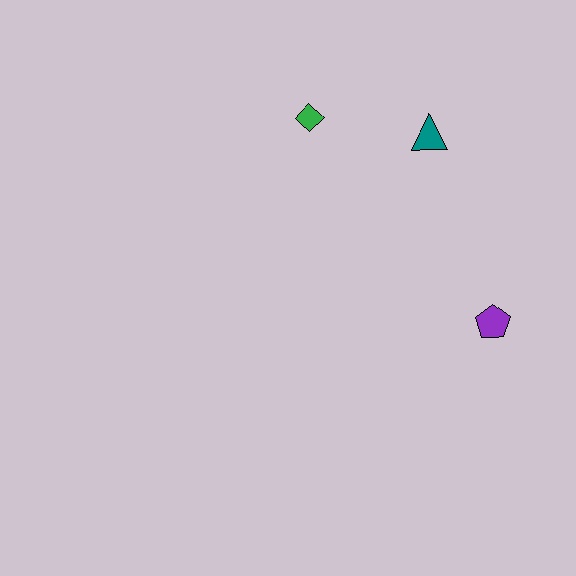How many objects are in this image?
There are 3 objects.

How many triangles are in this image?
There is 1 triangle.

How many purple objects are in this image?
There is 1 purple object.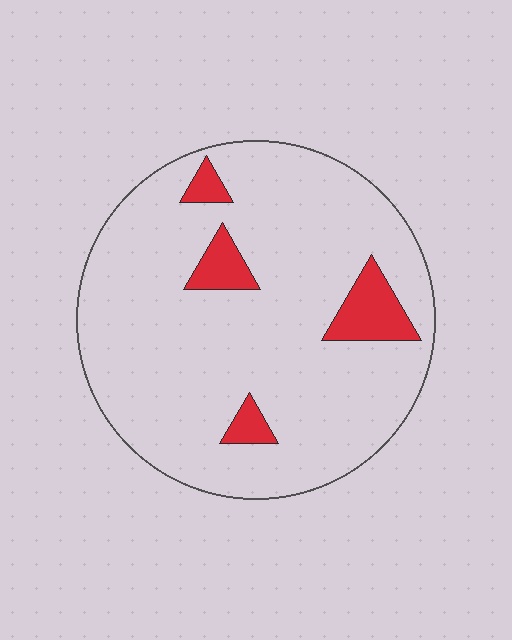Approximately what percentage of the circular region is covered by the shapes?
Approximately 10%.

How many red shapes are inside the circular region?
4.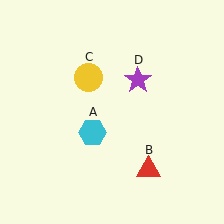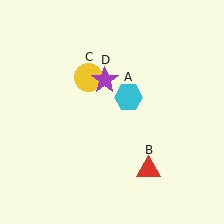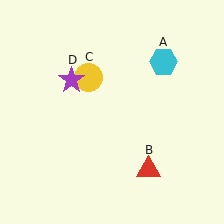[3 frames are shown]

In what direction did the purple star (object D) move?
The purple star (object D) moved left.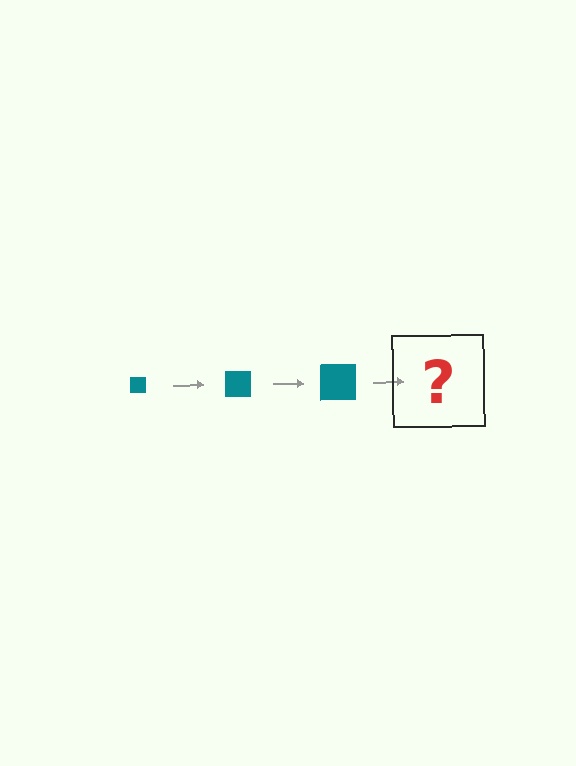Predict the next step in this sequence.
The next step is a teal square, larger than the previous one.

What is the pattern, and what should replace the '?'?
The pattern is that the square gets progressively larger each step. The '?' should be a teal square, larger than the previous one.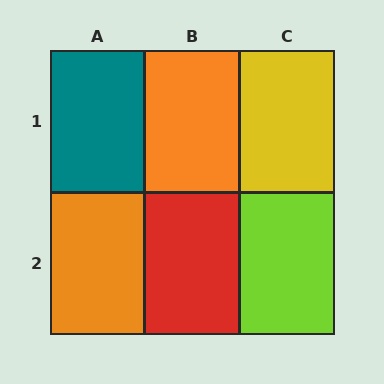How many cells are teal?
1 cell is teal.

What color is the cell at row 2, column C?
Lime.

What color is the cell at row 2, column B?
Red.